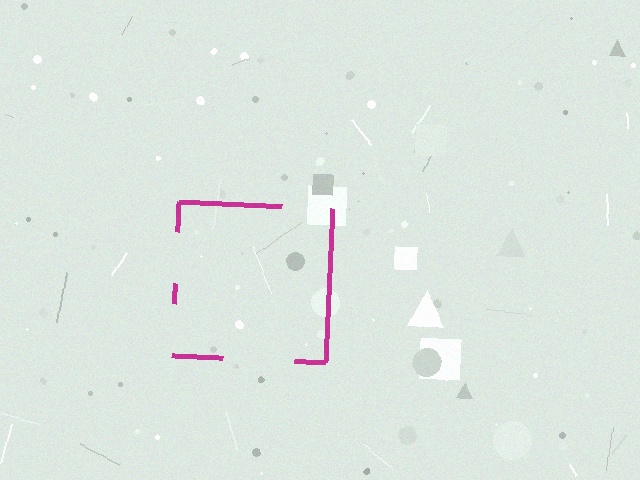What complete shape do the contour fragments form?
The contour fragments form a square.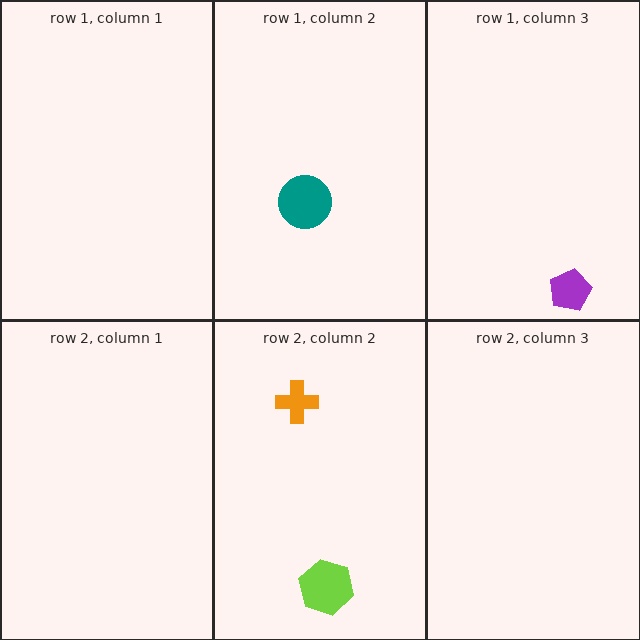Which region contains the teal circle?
The row 1, column 2 region.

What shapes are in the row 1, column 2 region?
The teal circle.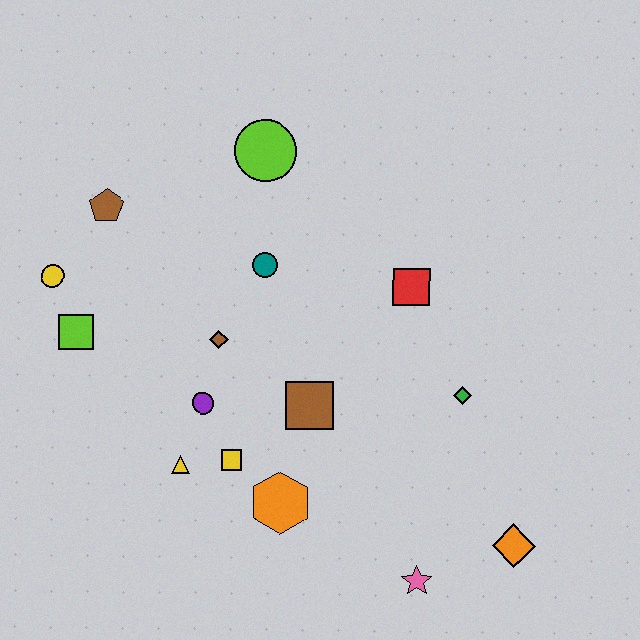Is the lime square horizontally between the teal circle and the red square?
No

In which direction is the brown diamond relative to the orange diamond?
The brown diamond is to the left of the orange diamond.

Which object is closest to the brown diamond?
The purple circle is closest to the brown diamond.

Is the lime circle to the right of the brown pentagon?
Yes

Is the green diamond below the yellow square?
No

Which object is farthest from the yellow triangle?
The orange diamond is farthest from the yellow triangle.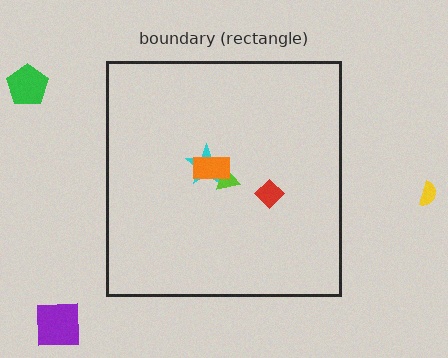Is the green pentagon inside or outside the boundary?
Outside.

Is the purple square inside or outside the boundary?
Outside.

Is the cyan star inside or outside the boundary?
Inside.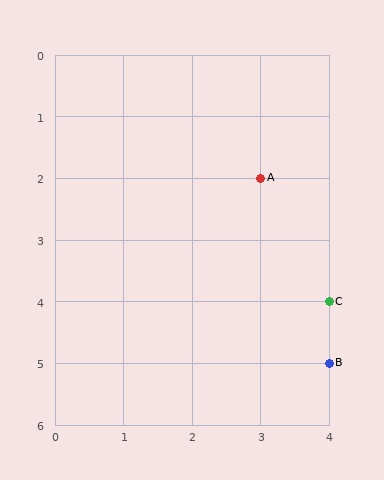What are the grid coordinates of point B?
Point B is at grid coordinates (4, 5).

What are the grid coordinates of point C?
Point C is at grid coordinates (4, 4).